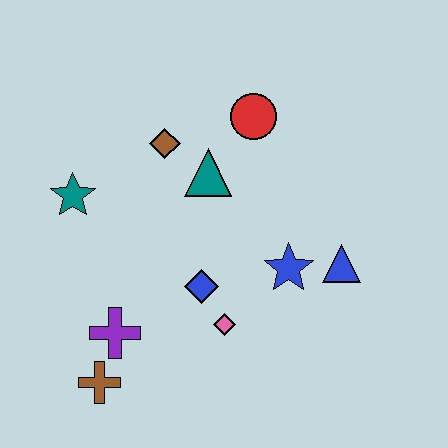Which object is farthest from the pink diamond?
The red circle is farthest from the pink diamond.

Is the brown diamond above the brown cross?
Yes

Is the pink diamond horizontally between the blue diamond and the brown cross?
No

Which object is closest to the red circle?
The teal triangle is closest to the red circle.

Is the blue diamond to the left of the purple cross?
No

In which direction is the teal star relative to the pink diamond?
The teal star is to the left of the pink diamond.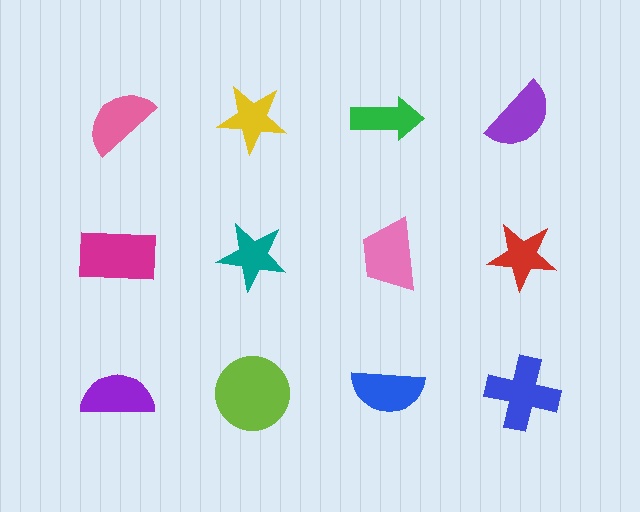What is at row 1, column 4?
A purple semicircle.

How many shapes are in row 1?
4 shapes.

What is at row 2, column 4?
A red star.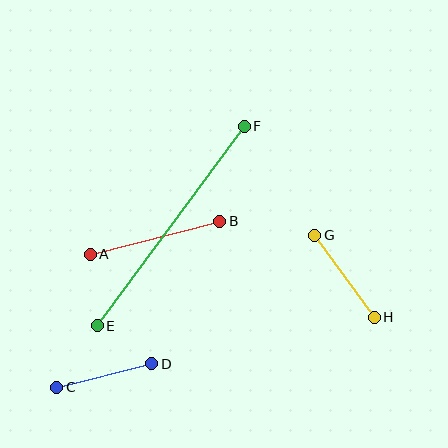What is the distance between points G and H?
The distance is approximately 101 pixels.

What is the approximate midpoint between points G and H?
The midpoint is at approximately (344, 276) pixels.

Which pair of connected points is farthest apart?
Points E and F are farthest apart.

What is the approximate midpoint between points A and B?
The midpoint is at approximately (155, 238) pixels.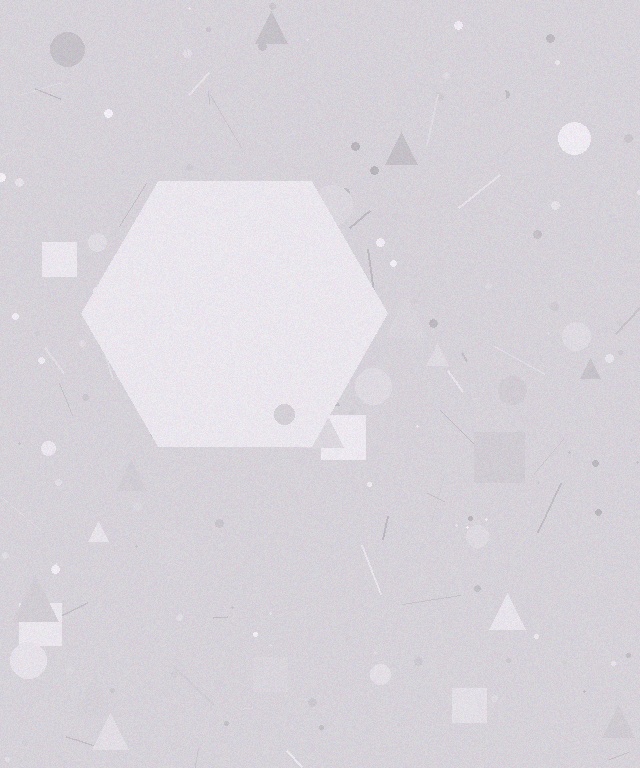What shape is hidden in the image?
A hexagon is hidden in the image.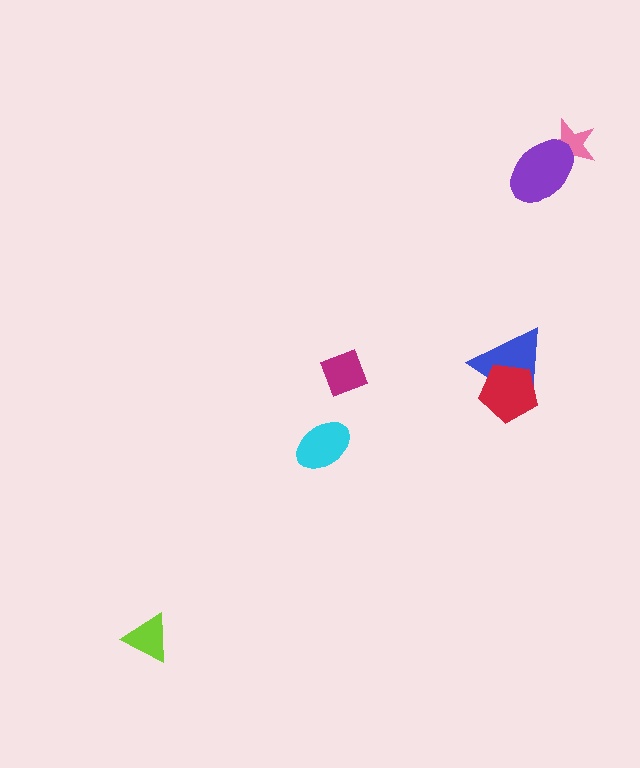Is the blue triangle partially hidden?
Yes, it is partially covered by another shape.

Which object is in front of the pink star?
The purple ellipse is in front of the pink star.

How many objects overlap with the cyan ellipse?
0 objects overlap with the cyan ellipse.